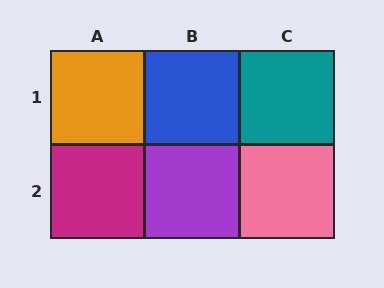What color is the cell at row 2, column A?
Magenta.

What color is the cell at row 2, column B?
Purple.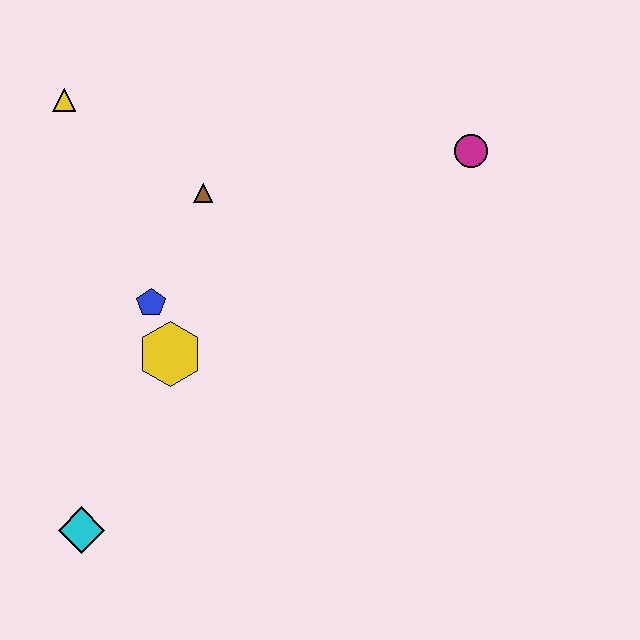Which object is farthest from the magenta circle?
The cyan diamond is farthest from the magenta circle.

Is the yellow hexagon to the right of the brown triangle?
No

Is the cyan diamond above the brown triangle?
No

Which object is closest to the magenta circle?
The brown triangle is closest to the magenta circle.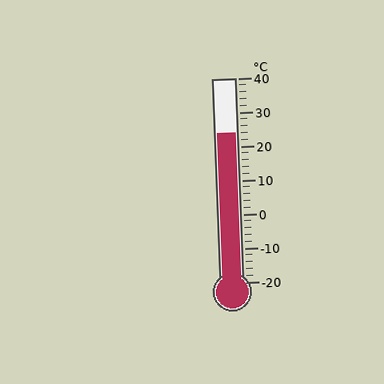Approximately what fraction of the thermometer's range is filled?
The thermometer is filled to approximately 75% of its range.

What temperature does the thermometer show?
The thermometer shows approximately 24°C.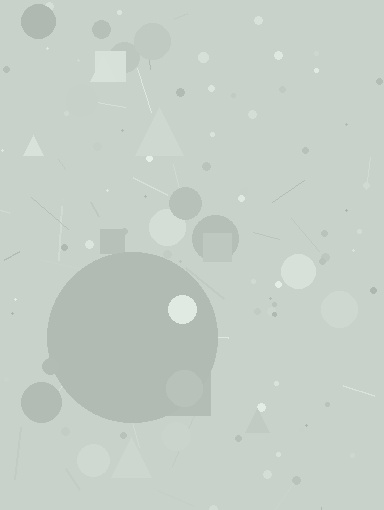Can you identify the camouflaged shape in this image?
The camouflaged shape is a circle.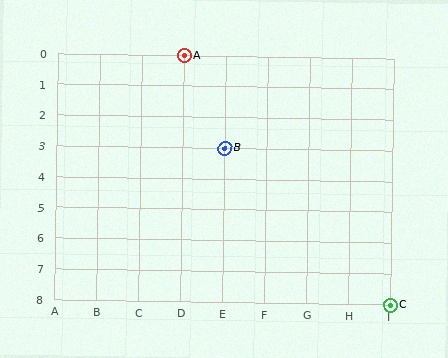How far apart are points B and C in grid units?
Points B and C are 4 columns and 5 rows apart (about 6.4 grid units diagonally).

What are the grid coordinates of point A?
Point A is at grid coordinates (D, 0).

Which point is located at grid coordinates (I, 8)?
Point C is at (I, 8).